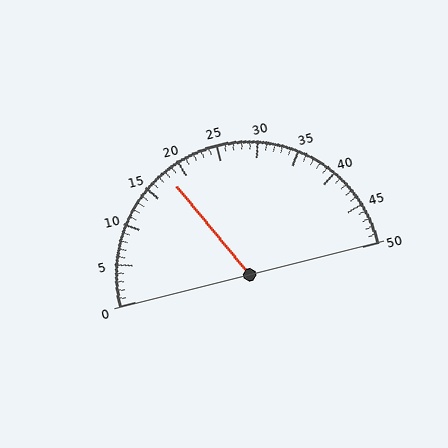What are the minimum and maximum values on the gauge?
The gauge ranges from 0 to 50.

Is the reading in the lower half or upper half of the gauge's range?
The reading is in the lower half of the range (0 to 50).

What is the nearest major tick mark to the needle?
The nearest major tick mark is 20.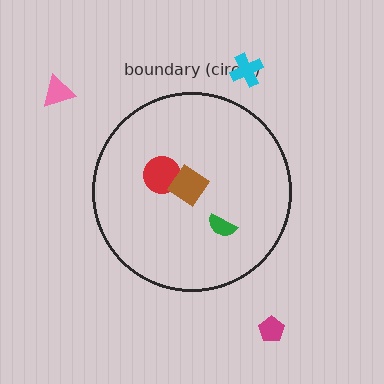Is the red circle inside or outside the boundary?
Inside.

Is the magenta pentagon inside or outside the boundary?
Outside.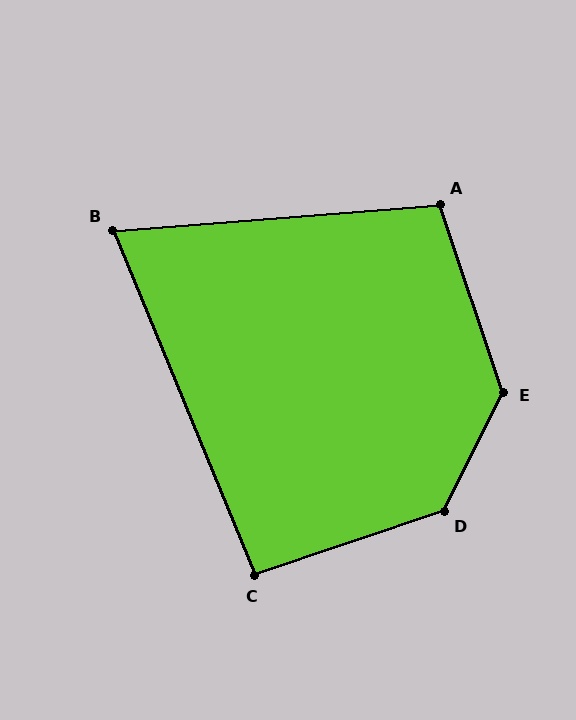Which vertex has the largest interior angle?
E, at approximately 135 degrees.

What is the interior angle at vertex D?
Approximately 135 degrees (obtuse).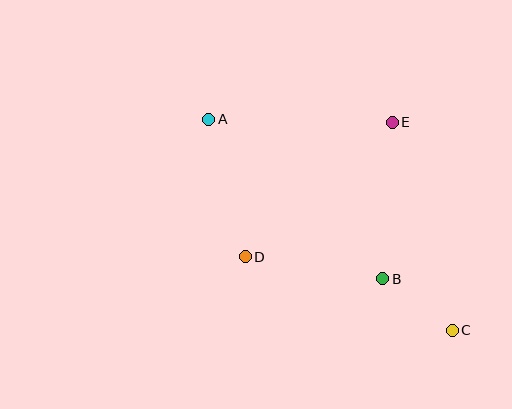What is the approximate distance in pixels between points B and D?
The distance between B and D is approximately 140 pixels.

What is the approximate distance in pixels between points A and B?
The distance between A and B is approximately 236 pixels.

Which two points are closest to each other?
Points B and C are closest to each other.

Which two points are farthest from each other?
Points A and C are farthest from each other.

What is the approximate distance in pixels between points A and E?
The distance between A and E is approximately 183 pixels.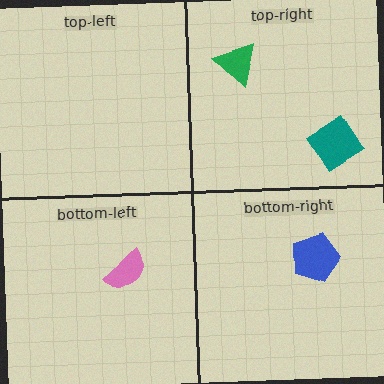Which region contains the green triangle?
The top-right region.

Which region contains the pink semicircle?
The bottom-left region.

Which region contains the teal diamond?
The top-right region.